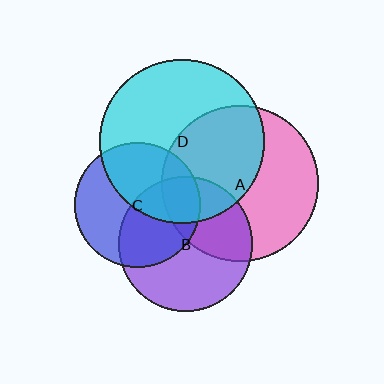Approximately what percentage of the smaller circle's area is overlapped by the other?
Approximately 45%.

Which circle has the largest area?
Circle D (cyan).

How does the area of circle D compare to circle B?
Approximately 1.5 times.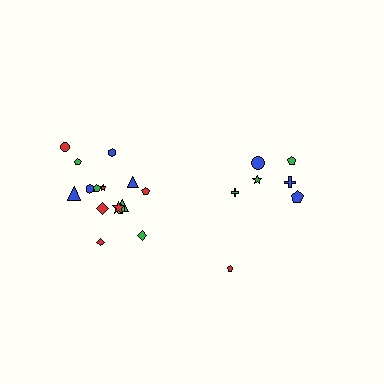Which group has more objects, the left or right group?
The left group.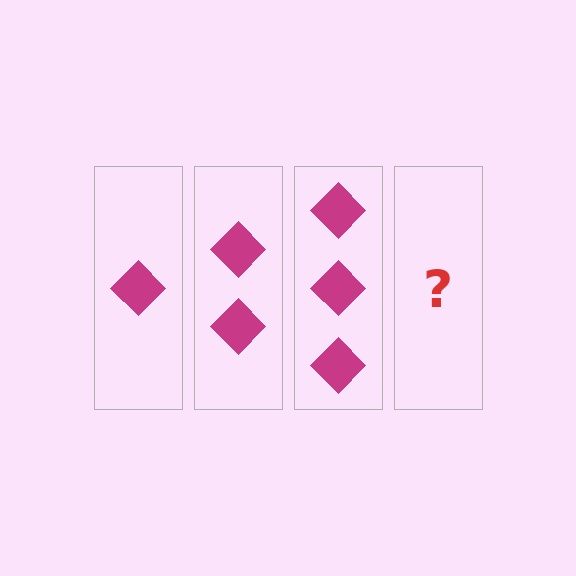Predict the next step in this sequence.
The next step is 4 diamonds.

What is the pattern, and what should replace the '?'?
The pattern is that each step adds one more diamond. The '?' should be 4 diamonds.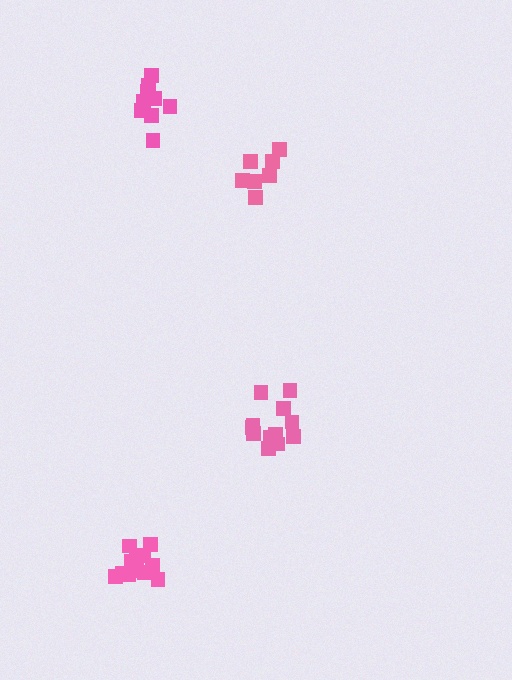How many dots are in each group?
Group 1: 9 dots, Group 2: 12 dots, Group 3: 13 dots, Group 4: 7 dots (41 total).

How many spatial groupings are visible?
There are 4 spatial groupings.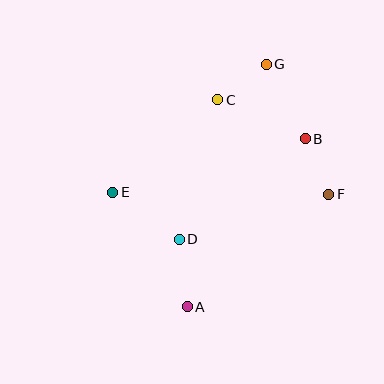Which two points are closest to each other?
Points C and G are closest to each other.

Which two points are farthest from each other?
Points A and G are farthest from each other.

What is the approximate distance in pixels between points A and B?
The distance between A and B is approximately 205 pixels.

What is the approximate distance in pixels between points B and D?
The distance between B and D is approximately 161 pixels.